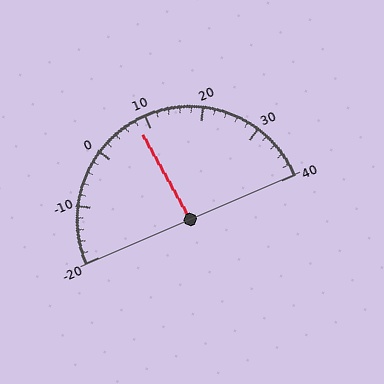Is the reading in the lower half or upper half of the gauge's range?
The reading is in the lower half of the range (-20 to 40).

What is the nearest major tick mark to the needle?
The nearest major tick mark is 10.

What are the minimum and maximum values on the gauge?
The gauge ranges from -20 to 40.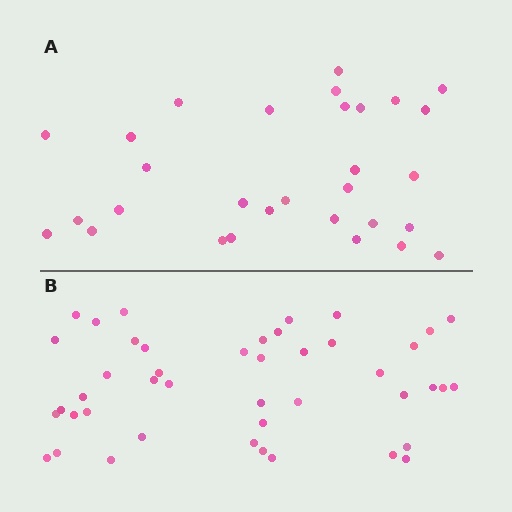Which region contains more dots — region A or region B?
Region B (the bottom region) has more dots.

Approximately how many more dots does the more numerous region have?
Region B has approximately 15 more dots than region A.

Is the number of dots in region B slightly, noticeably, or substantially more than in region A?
Region B has substantially more. The ratio is roughly 1.5 to 1.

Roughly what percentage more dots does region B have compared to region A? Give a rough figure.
About 45% more.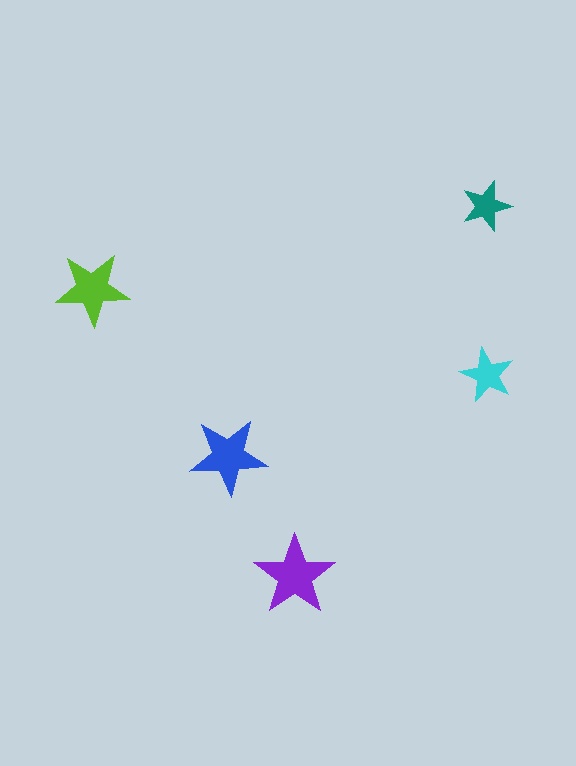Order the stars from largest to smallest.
the purple one, the blue one, the lime one, the cyan one, the teal one.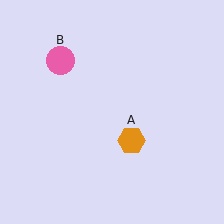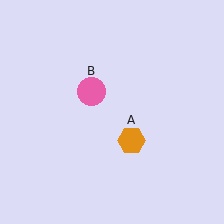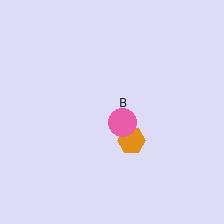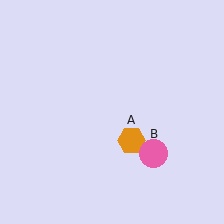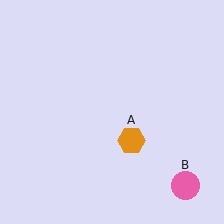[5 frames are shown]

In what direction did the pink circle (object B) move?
The pink circle (object B) moved down and to the right.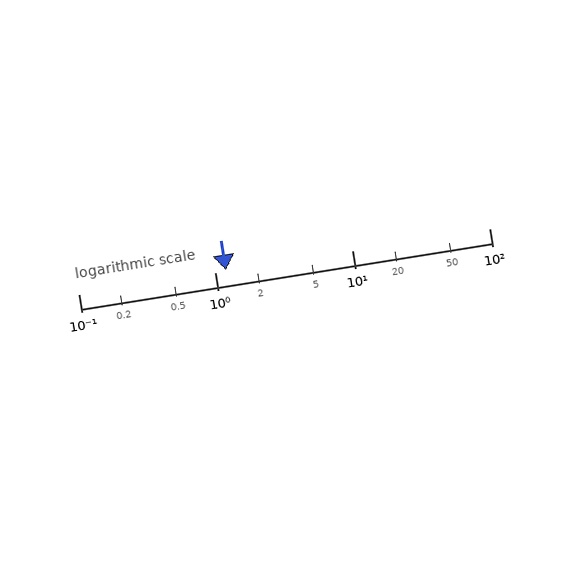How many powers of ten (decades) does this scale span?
The scale spans 3 decades, from 0.1 to 100.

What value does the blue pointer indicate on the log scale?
The pointer indicates approximately 1.2.